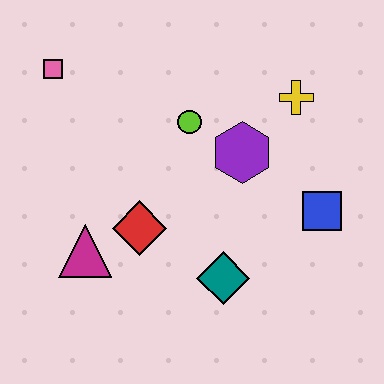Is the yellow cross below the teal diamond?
No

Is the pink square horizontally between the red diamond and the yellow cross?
No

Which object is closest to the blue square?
The purple hexagon is closest to the blue square.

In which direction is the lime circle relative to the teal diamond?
The lime circle is above the teal diamond.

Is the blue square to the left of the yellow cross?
No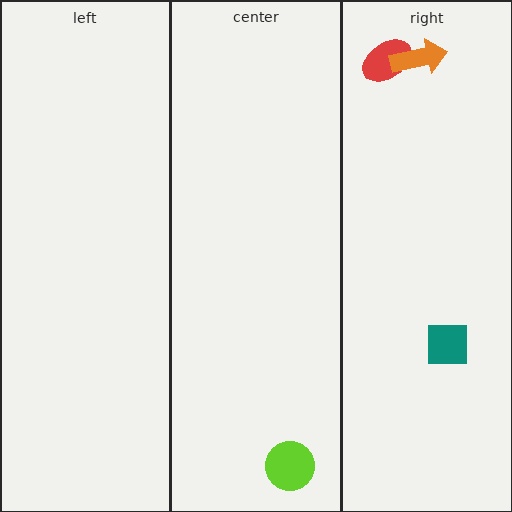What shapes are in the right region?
The teal square, the red ellipse, the orange arrow.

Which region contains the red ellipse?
The right region.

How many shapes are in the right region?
3.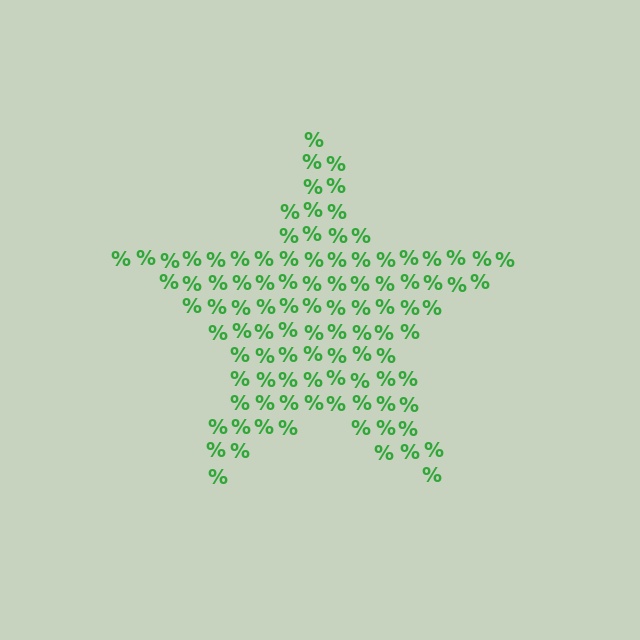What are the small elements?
The small elements are percent signs.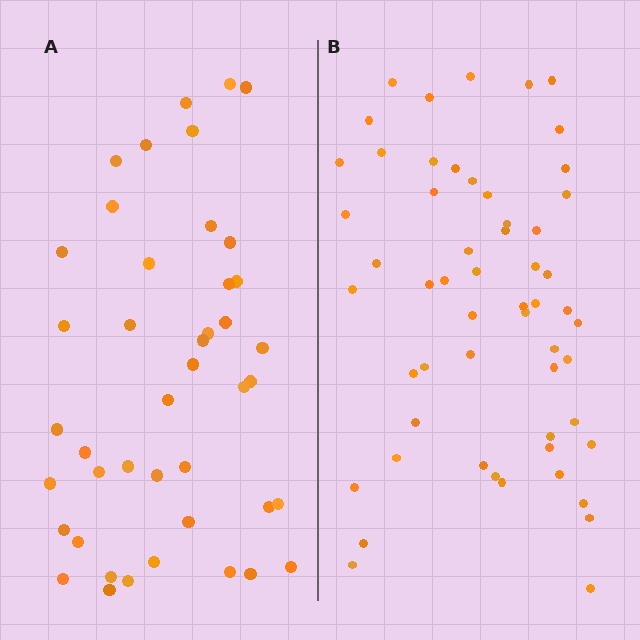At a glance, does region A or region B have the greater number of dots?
Region B (the right region) has more dots.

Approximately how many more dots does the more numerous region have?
Region B has approximately 15 more dots than region A.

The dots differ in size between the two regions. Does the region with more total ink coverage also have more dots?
No. Region A has more total ink coverage because its dots are larger, but region B actually contains more individual dots. Total area can be misleading — the number of items is what matters here.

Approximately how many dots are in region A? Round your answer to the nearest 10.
About 40 dots. (The exact count is 43, which rounds to 40.)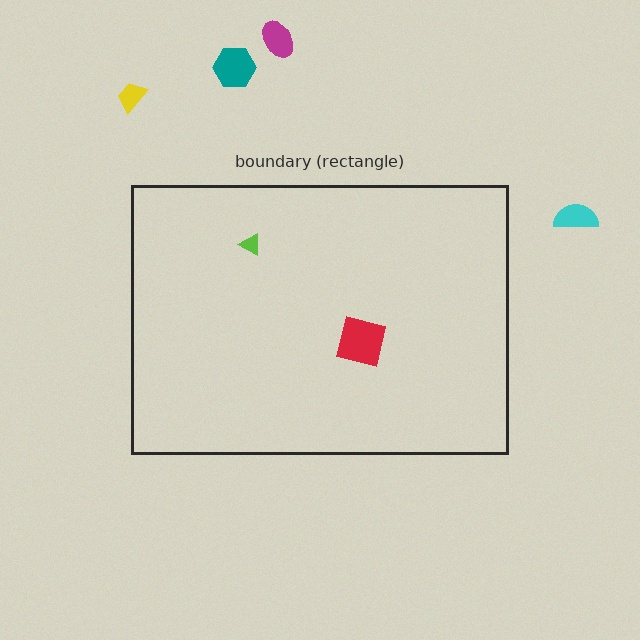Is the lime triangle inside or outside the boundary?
Inside.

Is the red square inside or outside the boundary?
Inside.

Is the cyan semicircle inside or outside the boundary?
Outside.